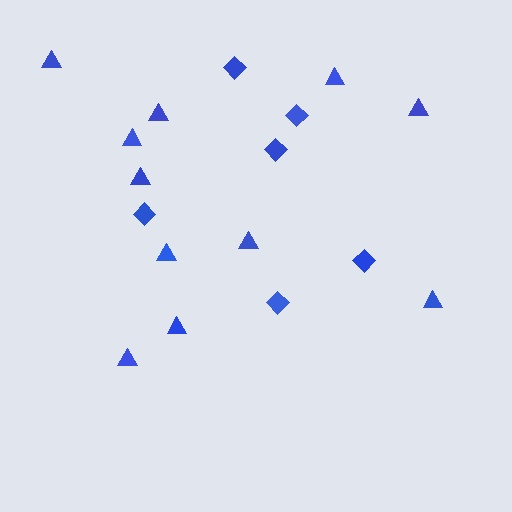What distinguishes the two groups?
There are 2 groups: one group of diamonds (6) and one group of triangles (11).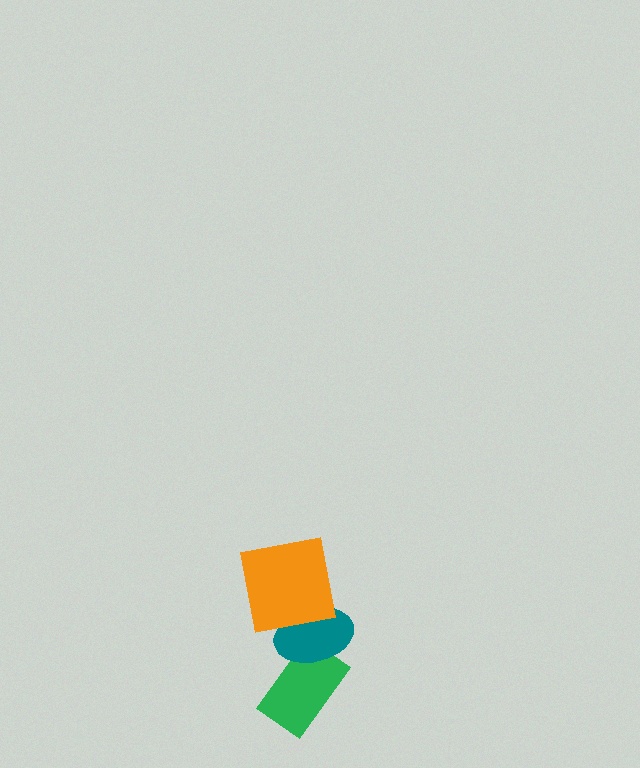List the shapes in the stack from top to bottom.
From top to bottom: the orange square, the teal ellipse, the green rectangle.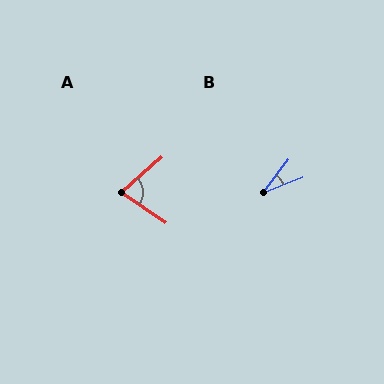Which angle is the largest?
A, at approximately 75 degrees.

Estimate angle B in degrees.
Approximately 32 degrees.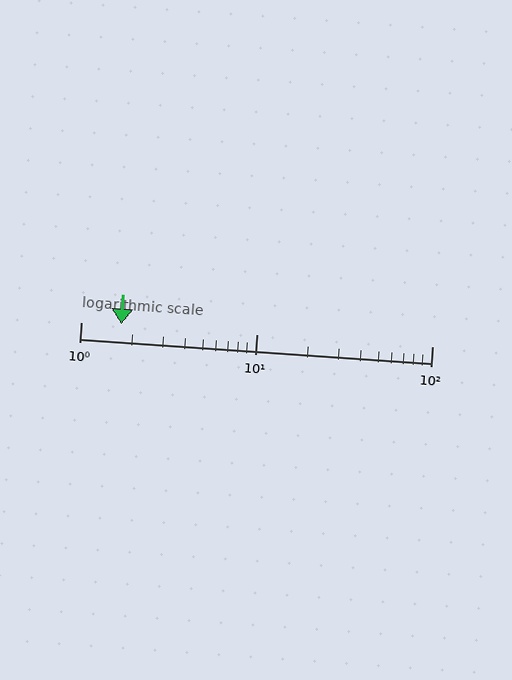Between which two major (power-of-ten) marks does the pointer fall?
The pointer is between 1 and 10.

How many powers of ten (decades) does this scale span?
The scale spans 2 decades, from 1 to 100.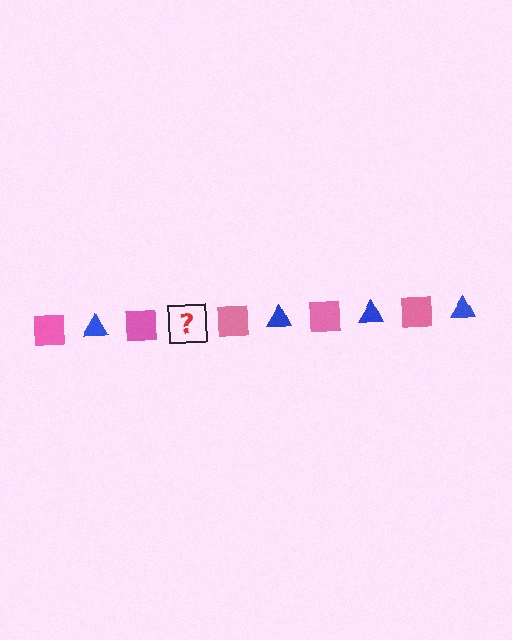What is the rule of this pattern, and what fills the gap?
The rule is that the pattern alternates between pink square and blue triangle. The gap should be filled with a blue triangle.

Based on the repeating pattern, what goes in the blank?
The blank should be a blue triangle.